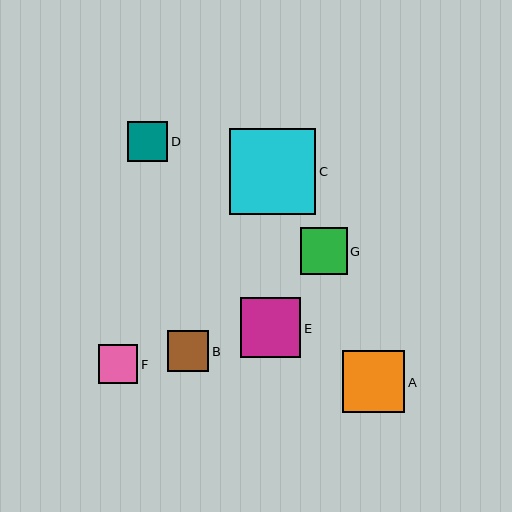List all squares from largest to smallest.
From largest to smallest: C, A, E, G, B, D, F.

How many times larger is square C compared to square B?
Square C is approximately 2.1 times the size of square B.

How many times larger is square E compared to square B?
Square E is approximately 1.5 times the size of square B.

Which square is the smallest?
Square F is the smallest with a size of approximately 39 pixels.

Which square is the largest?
Square C is the largest with a size of approximately 86 pixels.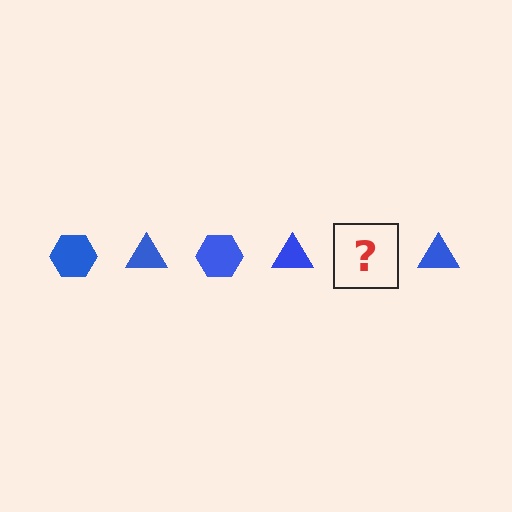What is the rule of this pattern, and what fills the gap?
The rule is that the pattern cycles through hexagon, triangle shapes in blue. The gap should be filled with a blue hexagon.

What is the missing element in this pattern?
The missing element is a blue hexagon.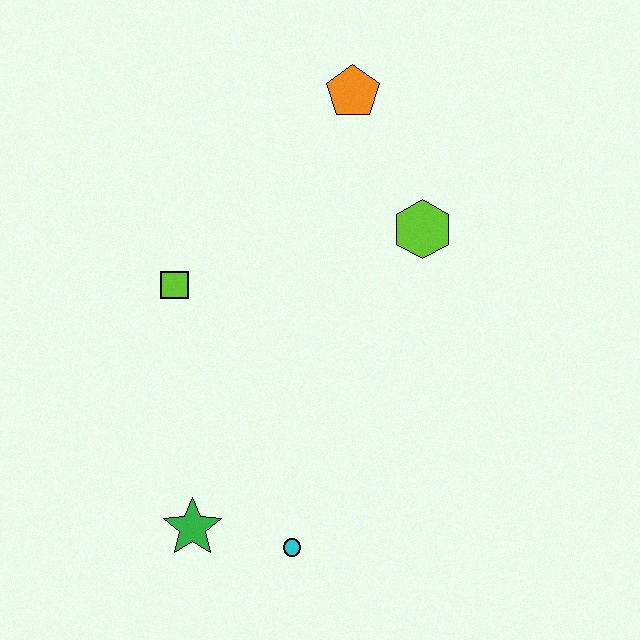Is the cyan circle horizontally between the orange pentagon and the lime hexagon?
No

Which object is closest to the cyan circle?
The green star is closest to the cyan circle.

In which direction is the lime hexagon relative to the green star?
The lime hexagon is above the green star.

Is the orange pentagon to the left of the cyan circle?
No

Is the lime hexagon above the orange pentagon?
No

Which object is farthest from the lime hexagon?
The green star is farthest from the lime hexagon.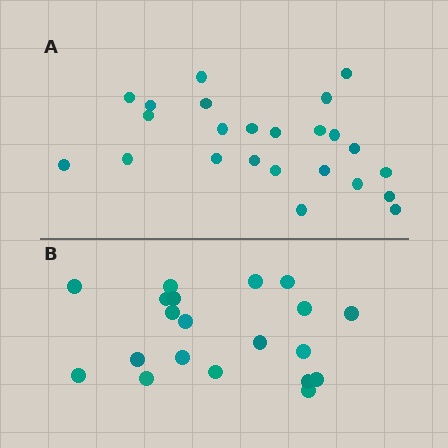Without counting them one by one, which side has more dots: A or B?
Region A (the top region) has more dots.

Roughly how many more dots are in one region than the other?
Region A has about 4 more dots than region B.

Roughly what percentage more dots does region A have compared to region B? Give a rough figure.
About 20% more.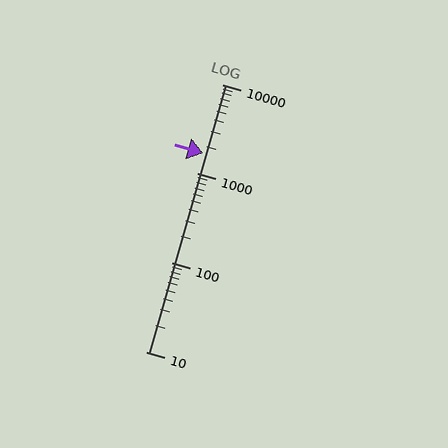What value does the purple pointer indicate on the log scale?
The pointer indicates approximately 1700.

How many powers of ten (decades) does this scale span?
The scale spans 3 decades, from 10 to 10000.